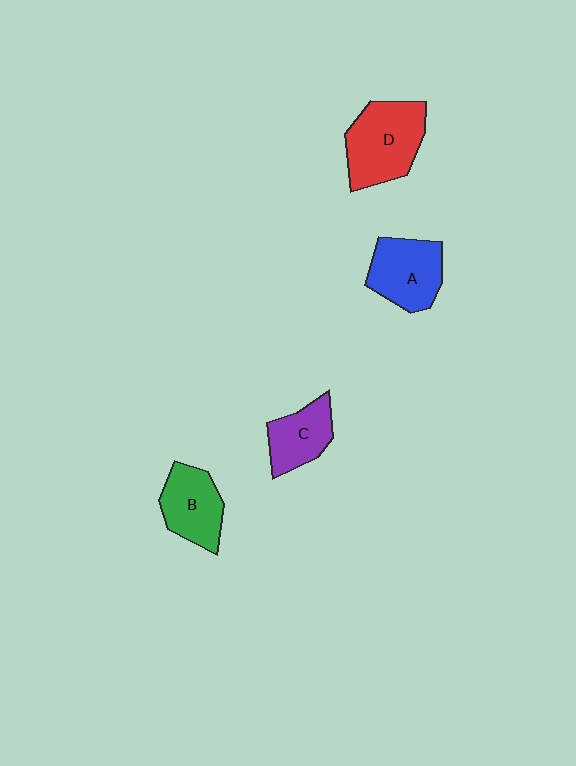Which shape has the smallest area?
Shape C (purple).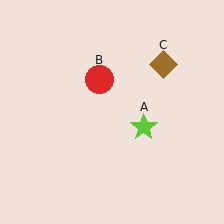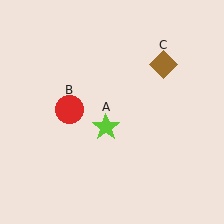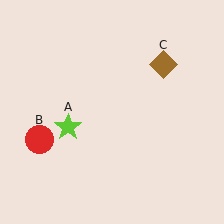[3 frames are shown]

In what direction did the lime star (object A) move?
The lime star (object A) moved left.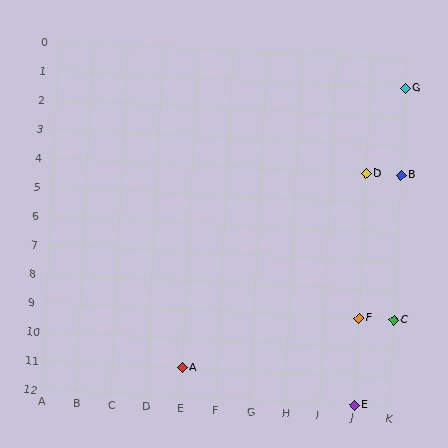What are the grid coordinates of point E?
Point E is at grid coordinates (J, 12).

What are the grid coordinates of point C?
Point C is at grid coordinates (K, 9).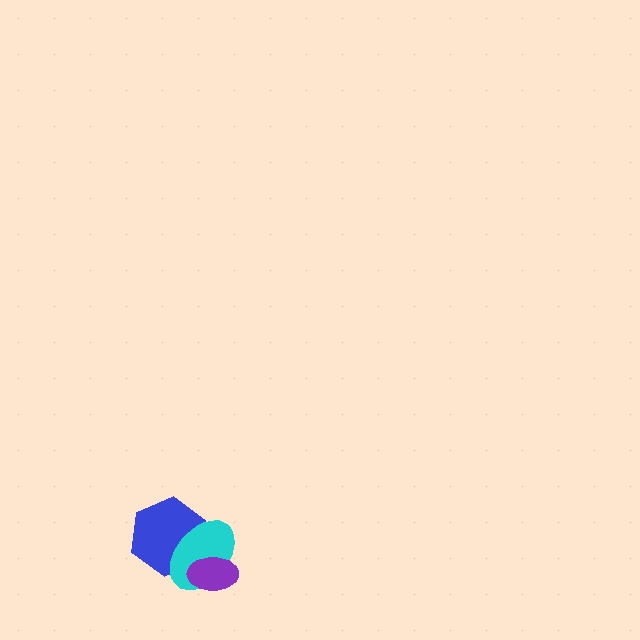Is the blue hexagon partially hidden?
Yes, it is partially covered by another shape.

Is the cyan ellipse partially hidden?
Yes, it is partially covered by another shape.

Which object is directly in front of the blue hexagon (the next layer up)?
The cyan ellipse is directly in front of the blue hexagon.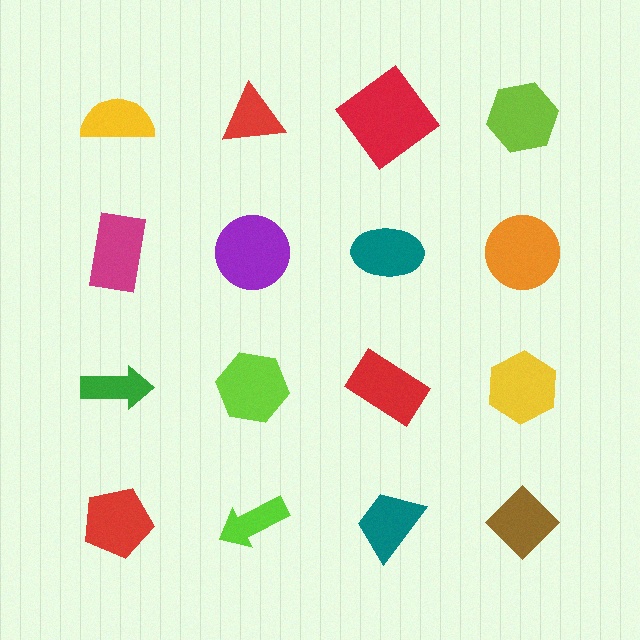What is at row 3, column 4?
A yellow hexagon.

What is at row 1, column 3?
A red diamond.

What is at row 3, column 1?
A green arrow.